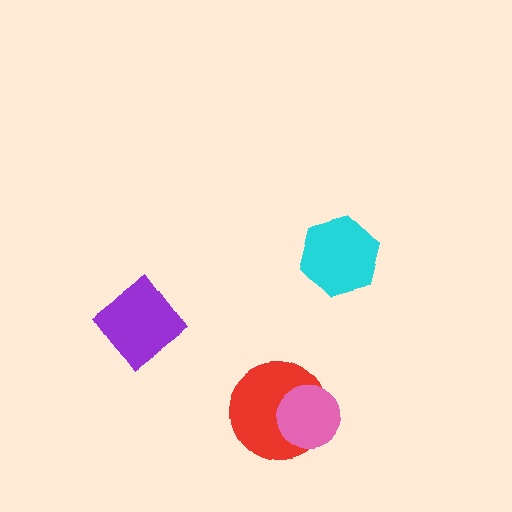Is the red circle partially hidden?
Yes, it is partially covered by another shape.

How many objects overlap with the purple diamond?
0 objects overlap with the purple diamond.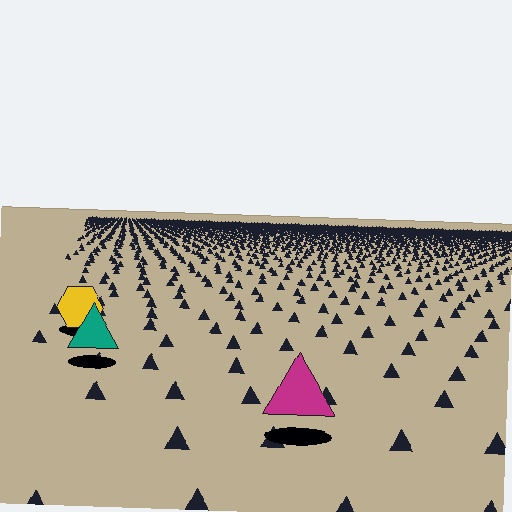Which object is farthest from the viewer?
The yellow hexagon is farthest from the viewer. It appears smaller and the ground texture around it is denser.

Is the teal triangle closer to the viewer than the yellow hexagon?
Yes. The teal triangle is closer — you can tell from the texture gradient: the ground texture is coarser near it.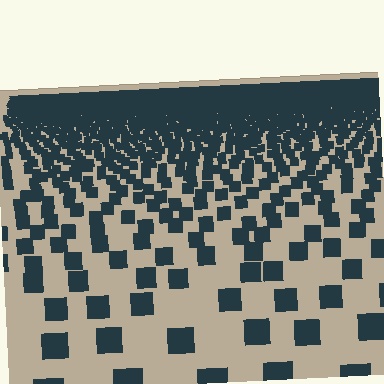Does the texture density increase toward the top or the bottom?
Density increases toward the top.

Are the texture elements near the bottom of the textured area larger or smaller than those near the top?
Larger. Near the bottom, elements are closer to the viewer and appear at a bigger on-screen size.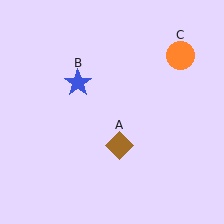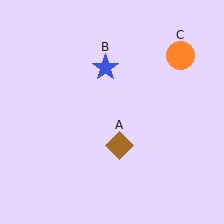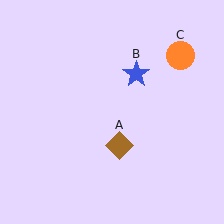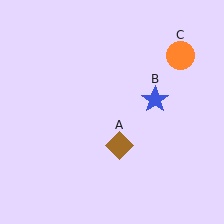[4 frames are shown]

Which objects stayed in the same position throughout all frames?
Brown diamond (object A) and orange circle (object C) remained stationary.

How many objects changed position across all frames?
1 object changed position: blue star (object B).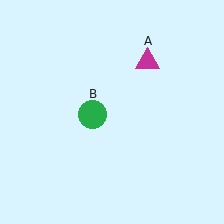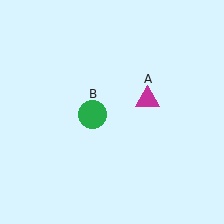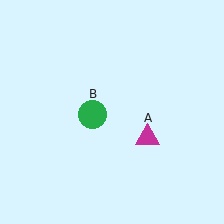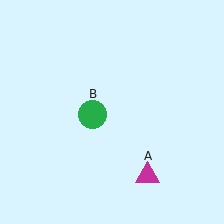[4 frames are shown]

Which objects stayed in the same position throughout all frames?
Green circle (object B) remained stationary.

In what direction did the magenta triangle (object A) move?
The magenta triangle (object A) moved down.